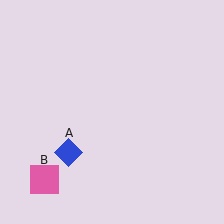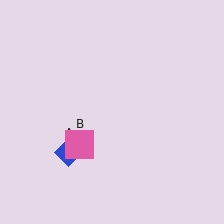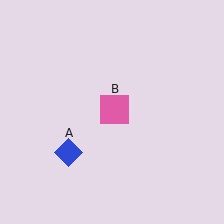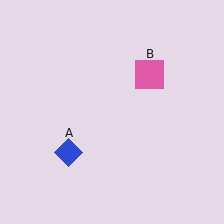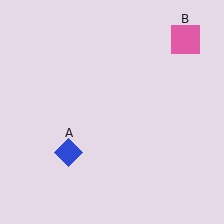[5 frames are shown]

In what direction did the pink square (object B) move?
The pink square (object B) moved up and to the right.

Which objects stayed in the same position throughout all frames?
Blue diamond (object A) remained stationary.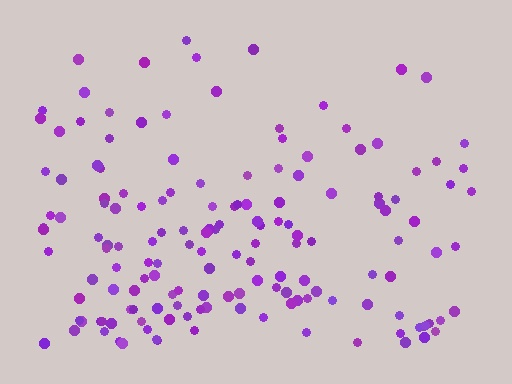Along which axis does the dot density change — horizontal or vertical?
Vertical.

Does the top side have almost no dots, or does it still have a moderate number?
Still a moderate number, just noticeably fewer than the bottom.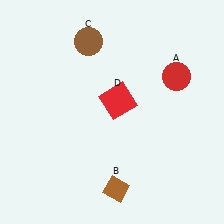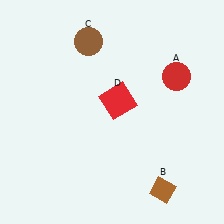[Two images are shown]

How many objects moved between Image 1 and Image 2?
1 object moved between the two images.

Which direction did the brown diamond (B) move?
The brown diamond (B) moved right.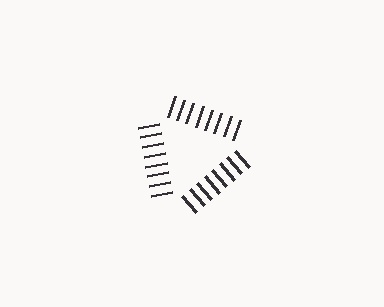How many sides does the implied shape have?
3 sides — the line-ends trace a triangle.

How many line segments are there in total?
24 — 8 along each of the 3 edges.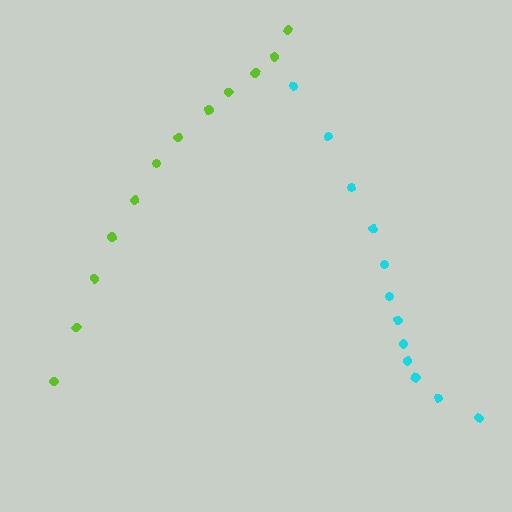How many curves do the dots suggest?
There are 2 distinct paths.